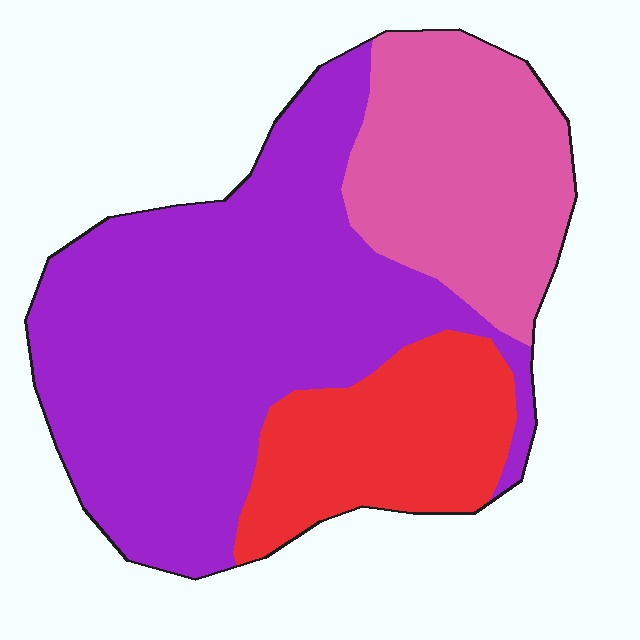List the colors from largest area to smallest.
From largest to smallest: purple, pink, red.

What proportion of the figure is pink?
Pink takes up less than a quarter of the figure.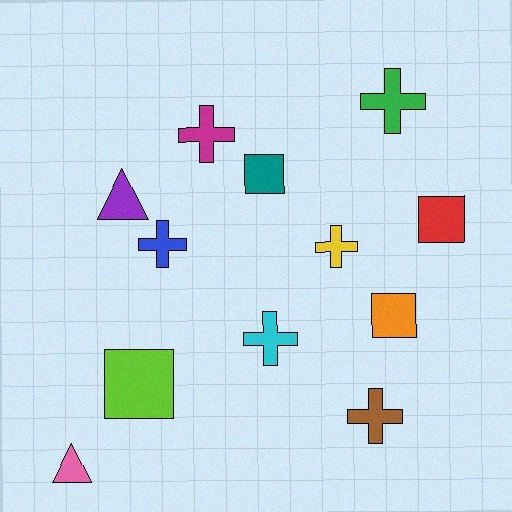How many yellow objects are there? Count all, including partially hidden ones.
There is 1 yellow object.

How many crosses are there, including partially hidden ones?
There are 6 crosses.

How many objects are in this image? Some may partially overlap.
There are 12 objects.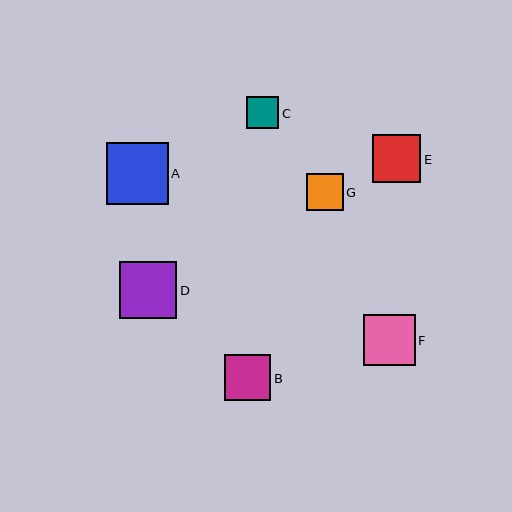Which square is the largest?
Square A is the largest with a size of approximately 62 pixels.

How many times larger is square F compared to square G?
Square F is approximately 1.4 times the size of square G.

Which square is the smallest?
Square C is the smallest with a size of approximately 32 pixels.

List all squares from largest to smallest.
From largest to smallest: A, D, F, E, B, G, C.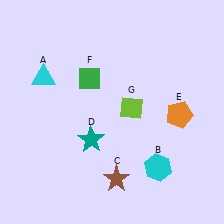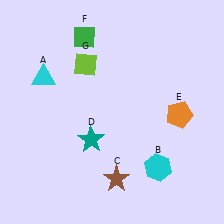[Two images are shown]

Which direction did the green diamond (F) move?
The green diamond (F) moved up.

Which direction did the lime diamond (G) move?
The lime diamond (G) moved left.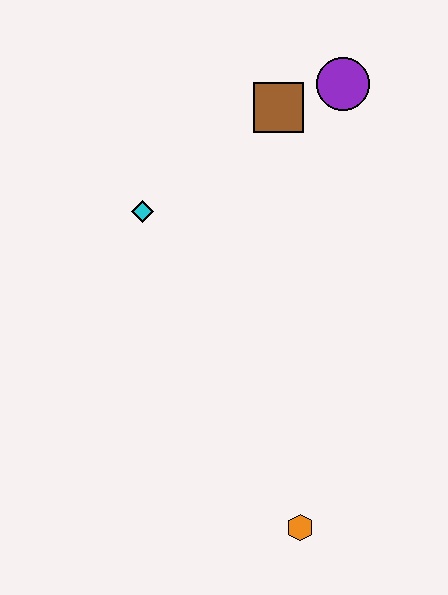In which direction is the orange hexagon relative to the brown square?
The orange hexagon is below the brown square.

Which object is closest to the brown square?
The purple circle is closest to the brown square.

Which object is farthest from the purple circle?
The orange hexagon is farthest from the purple circle.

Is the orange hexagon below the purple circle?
Yes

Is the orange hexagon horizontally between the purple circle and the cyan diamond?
Yes